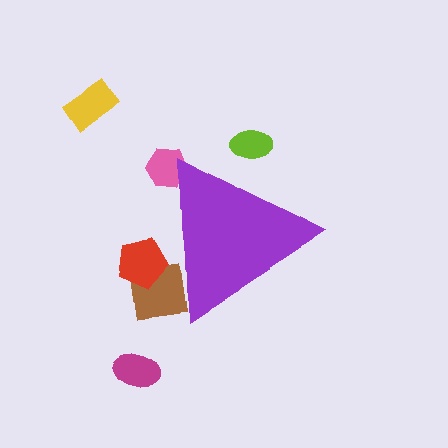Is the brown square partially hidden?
Yes, the brown square is partially hidden behind the purple triangle.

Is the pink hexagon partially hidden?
Yes, the pink hexagon is partially hidden behind the purple triangle.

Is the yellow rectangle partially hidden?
No, the yellow rectangle is fully visible.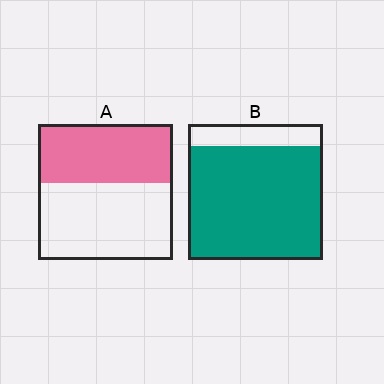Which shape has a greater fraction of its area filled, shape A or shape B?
Shape B.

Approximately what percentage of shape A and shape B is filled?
A is approximately 45% and B is approximately 85%.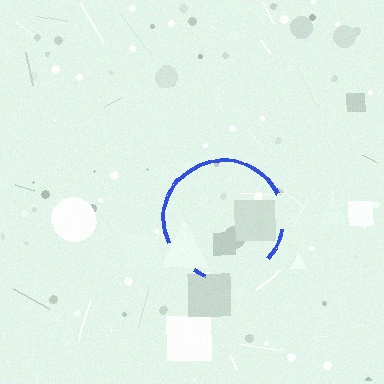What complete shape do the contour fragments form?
The contour fragments form a circle.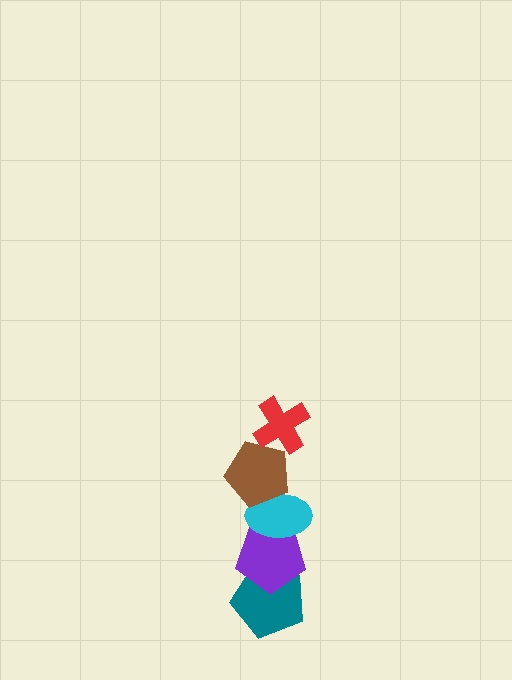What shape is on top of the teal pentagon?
The purple pentagon is on top of the teal pentagon.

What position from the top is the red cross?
The red cross is 1st from the top.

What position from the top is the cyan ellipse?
The cyan ellipse is 3rd from the top.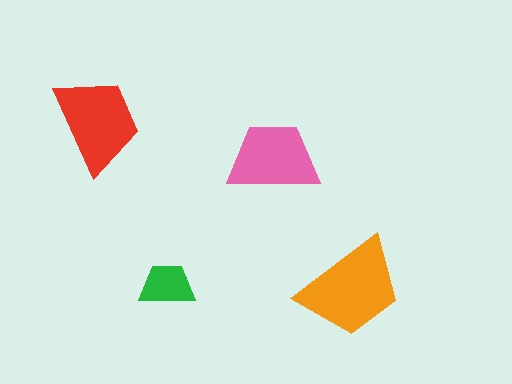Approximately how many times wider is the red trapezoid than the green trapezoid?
About 1.5 times wider.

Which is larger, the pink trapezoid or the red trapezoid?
The red one.